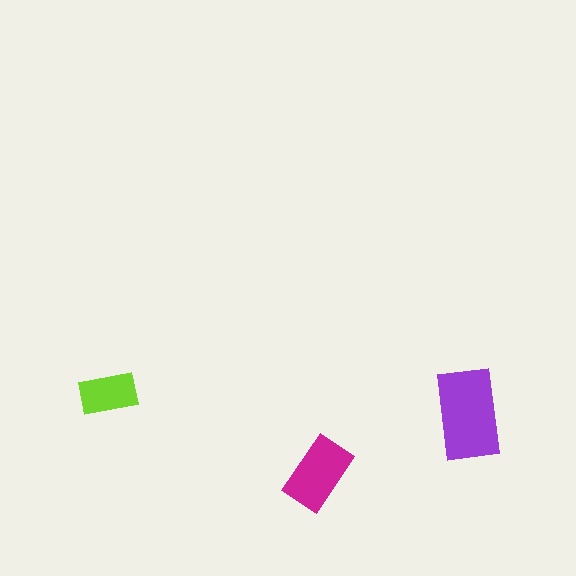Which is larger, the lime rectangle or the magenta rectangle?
The magenta one.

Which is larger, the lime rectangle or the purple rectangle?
The purple one.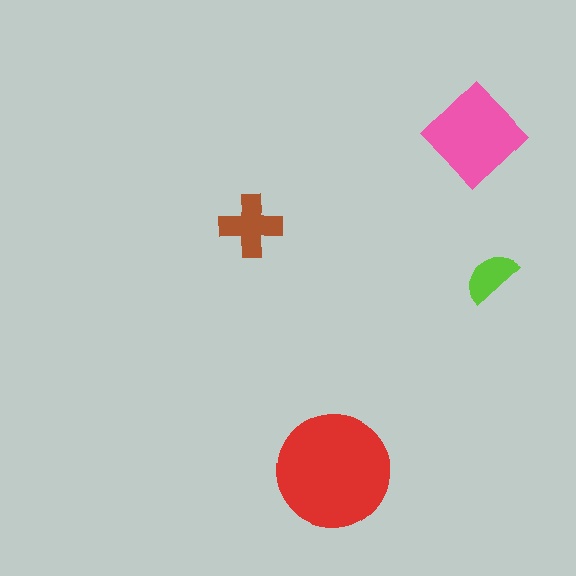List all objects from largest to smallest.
The red circle, the pink diamond, the brown cross, the lime semicircle.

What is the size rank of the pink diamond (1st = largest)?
2nd.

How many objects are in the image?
There are 4 objects in the image.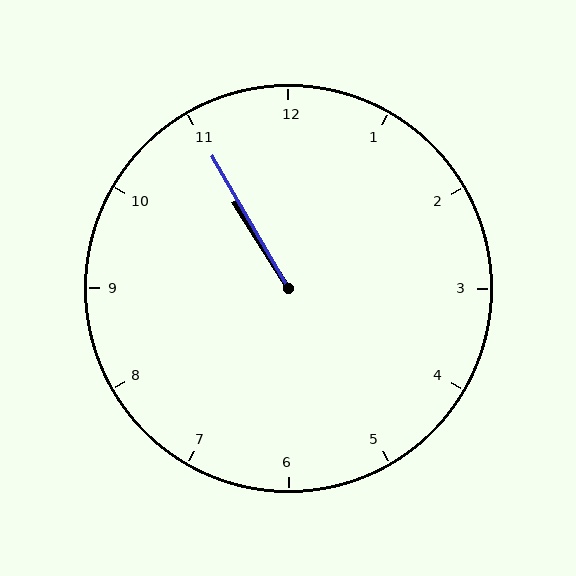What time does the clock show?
10:55.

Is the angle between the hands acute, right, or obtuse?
It is acute.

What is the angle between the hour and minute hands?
Approximately 2 degrees.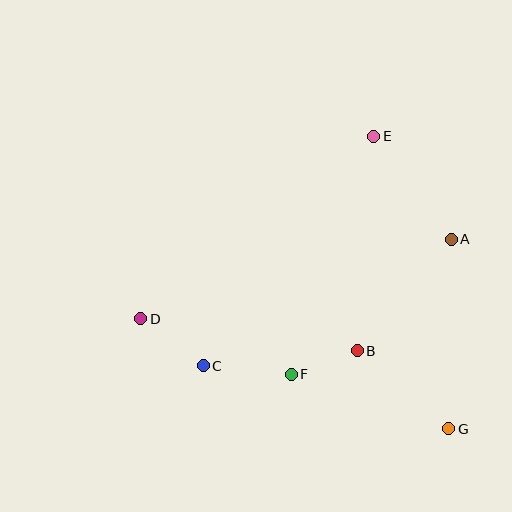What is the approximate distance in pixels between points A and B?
The distance between A and B is approximately 146 pixels.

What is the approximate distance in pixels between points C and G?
The distance between C and G is approximately 253 pixels.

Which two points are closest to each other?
Points B and F are closest to each other.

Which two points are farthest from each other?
Points D and G are farthest from each other.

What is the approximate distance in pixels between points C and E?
The distance between C and E is approximately 286 pixels.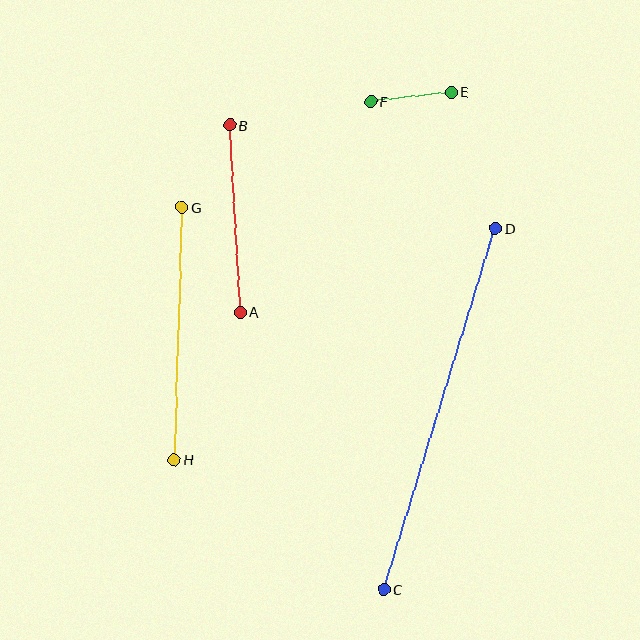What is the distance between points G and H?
The distance is approximately 253 pixels.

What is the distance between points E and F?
The distance is approximately 81 pixels.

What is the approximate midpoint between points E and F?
The midpoint is at approximately (411, 97) pixels.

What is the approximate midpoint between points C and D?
The midpoint is at approximately (440, 409) pixels.